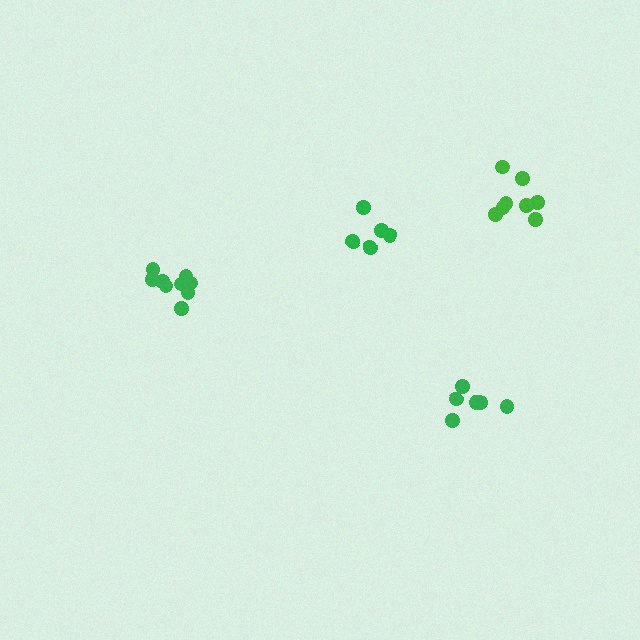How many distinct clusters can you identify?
There are 4 distinct clusters.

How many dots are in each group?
Group 1: 10 dots, Group 2: 8 dots, Group 3: 5 dots, Group 4: 6 dots (29 total).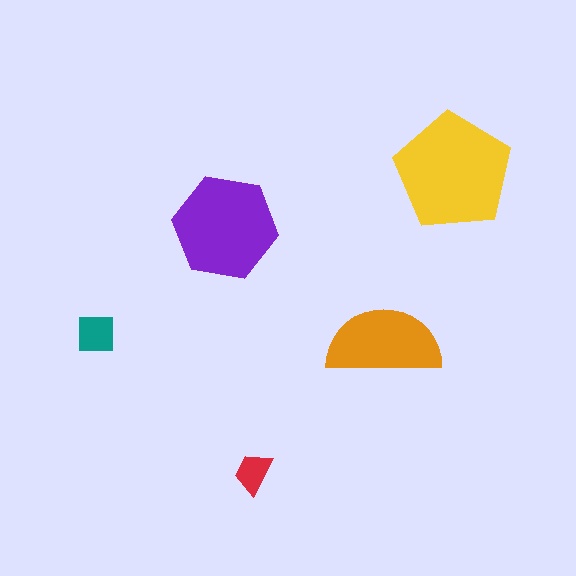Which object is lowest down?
The red trapezoid is bottommost.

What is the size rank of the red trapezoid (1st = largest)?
5th.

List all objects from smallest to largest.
The red trapezoid, the teal square, the orange semicircle, the purple hexagon, the yellow pentagon.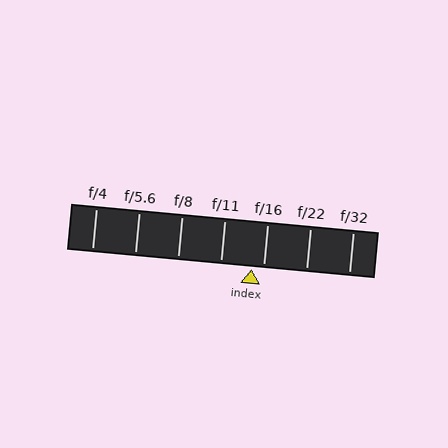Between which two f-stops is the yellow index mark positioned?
The index mark is between f/11 and f/16.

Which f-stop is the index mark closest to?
The index mark is closest to f/16.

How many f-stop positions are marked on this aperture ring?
There are 7 f-stop positions marked.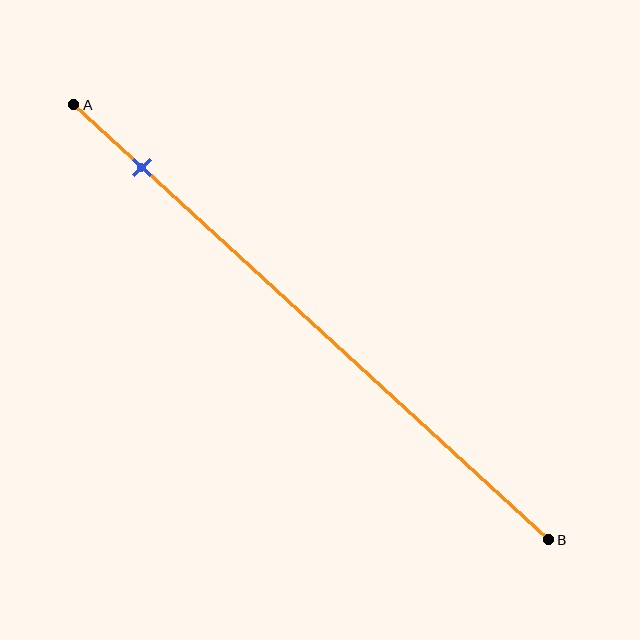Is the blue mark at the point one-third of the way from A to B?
No, the mark is at about 15% from A, not at the 33% one-third point.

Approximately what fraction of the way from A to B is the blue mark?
The blue mark is approximately 15% of the way from A to B.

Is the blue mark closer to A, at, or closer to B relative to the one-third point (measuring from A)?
The blue mark is closer to point A than the one-third point of segment AB.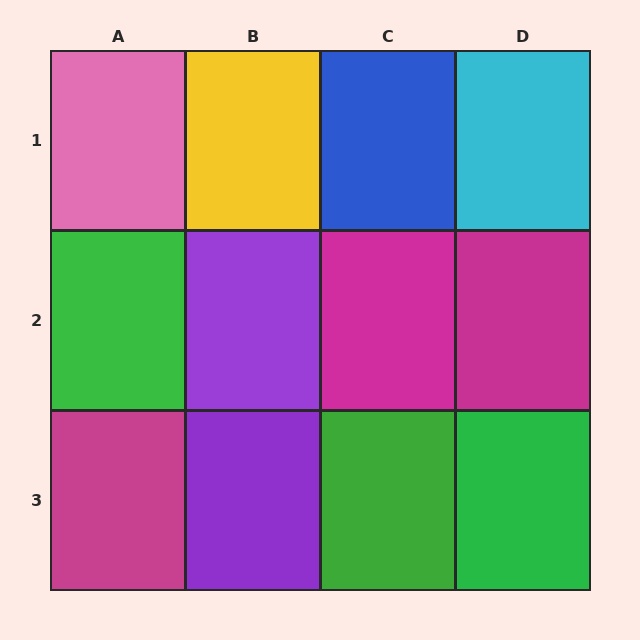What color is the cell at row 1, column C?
Blue.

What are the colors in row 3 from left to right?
Magenta, purple, green, green.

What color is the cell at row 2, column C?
Magenta.